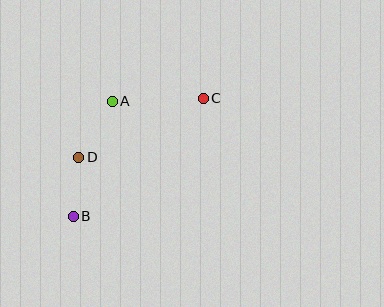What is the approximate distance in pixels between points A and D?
The distance between A and D is approximately 65 pixels.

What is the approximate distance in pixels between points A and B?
The distance between A and B is approximately 122 pixels.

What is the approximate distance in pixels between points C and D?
The distance between C and D is approximately 138 pixels.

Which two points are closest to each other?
Points B and D are closest to each other.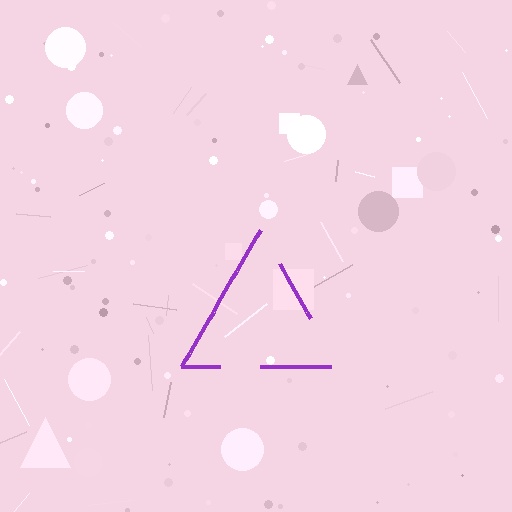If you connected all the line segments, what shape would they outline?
They would outline a triangle.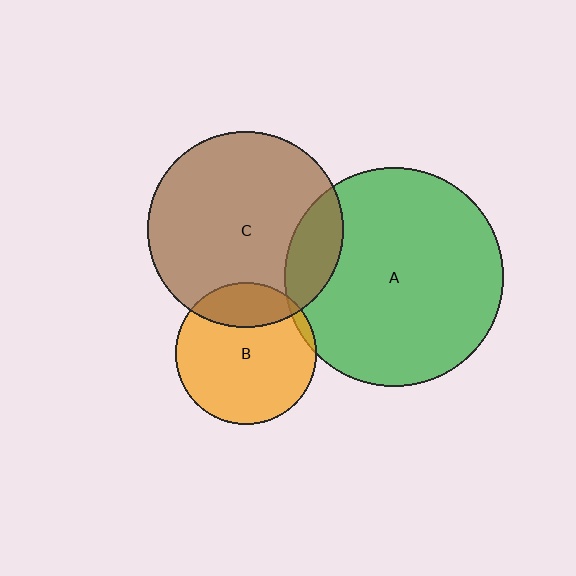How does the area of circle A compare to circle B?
Approximately 2.4 times.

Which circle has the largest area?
Circle A (green).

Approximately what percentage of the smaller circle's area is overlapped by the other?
Approximately 5%.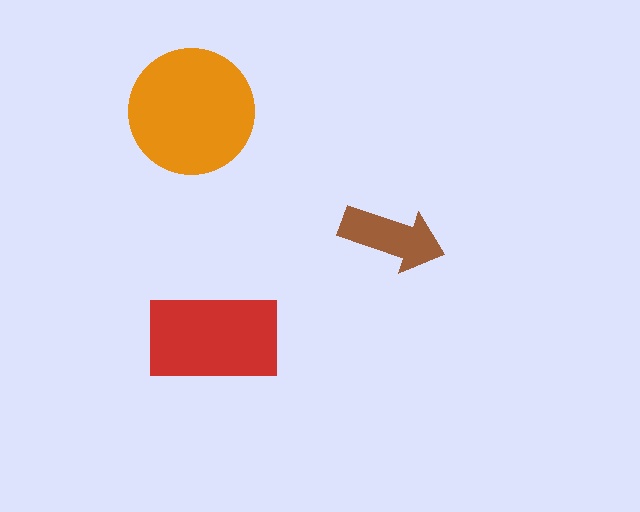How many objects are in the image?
There are 3 objects in the image.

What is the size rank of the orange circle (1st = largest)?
1st.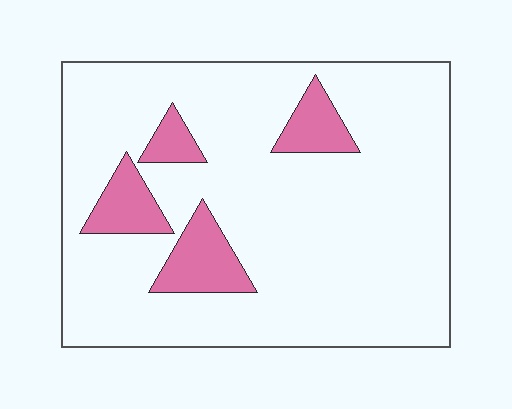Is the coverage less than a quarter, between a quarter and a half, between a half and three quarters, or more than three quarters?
Less than a quarter.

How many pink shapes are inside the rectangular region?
4.